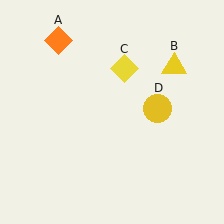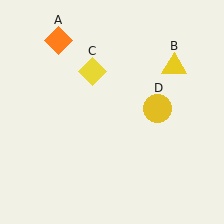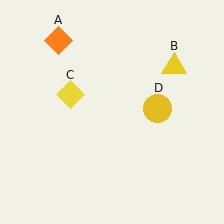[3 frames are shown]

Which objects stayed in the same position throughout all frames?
Orange diamond (object A) and yellow triangle (object B) and yellow circle (object D) remained stationary.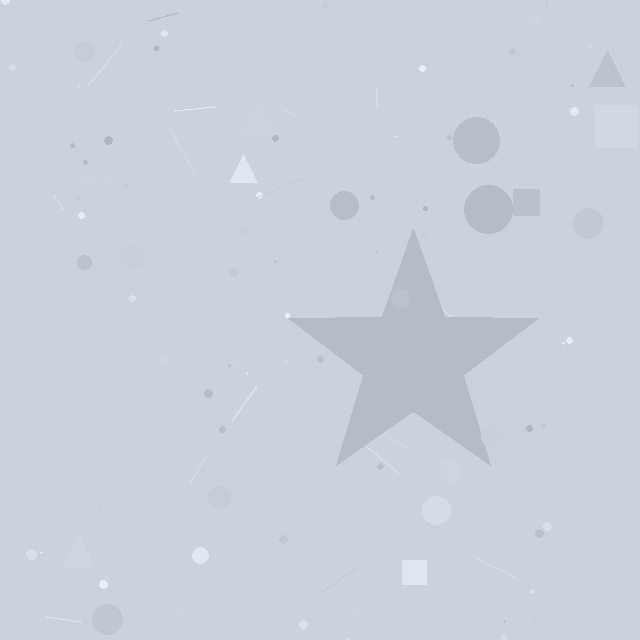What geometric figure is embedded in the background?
A star is embedded in the background.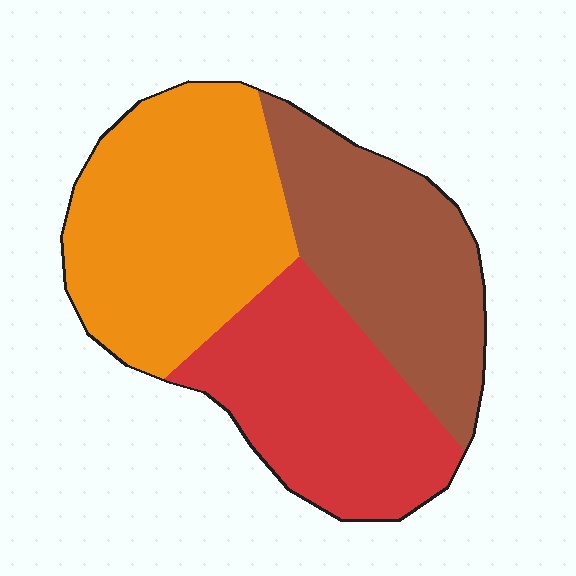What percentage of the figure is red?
Red takes up between a sixth and a third of the figure.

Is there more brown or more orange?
Orange.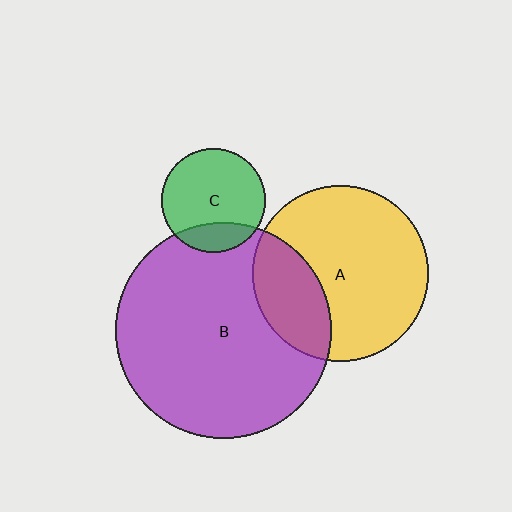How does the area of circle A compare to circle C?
Approximately 2.9 times.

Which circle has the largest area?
Circle B (purple).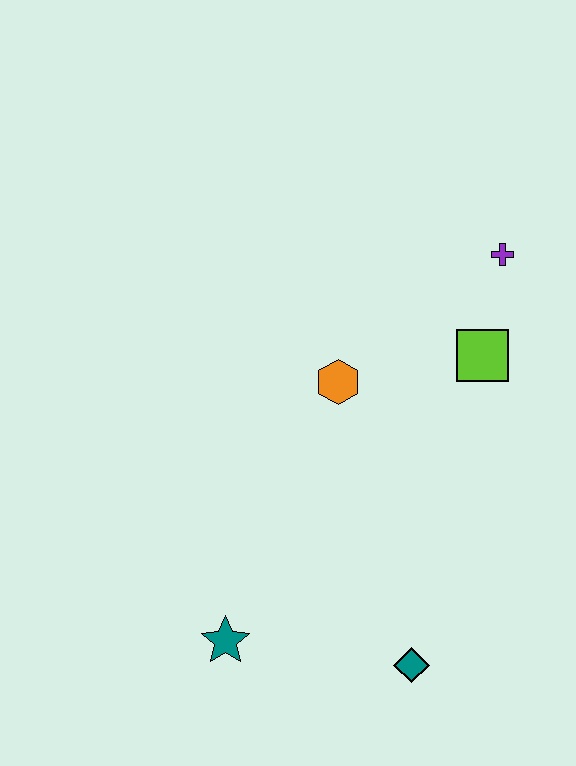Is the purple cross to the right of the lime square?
Yes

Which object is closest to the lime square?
The purple cross is closest to the lime square.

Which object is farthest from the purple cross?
The teal star is farthest from the purple cross.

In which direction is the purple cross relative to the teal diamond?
The purple cross is above the teal diamond.